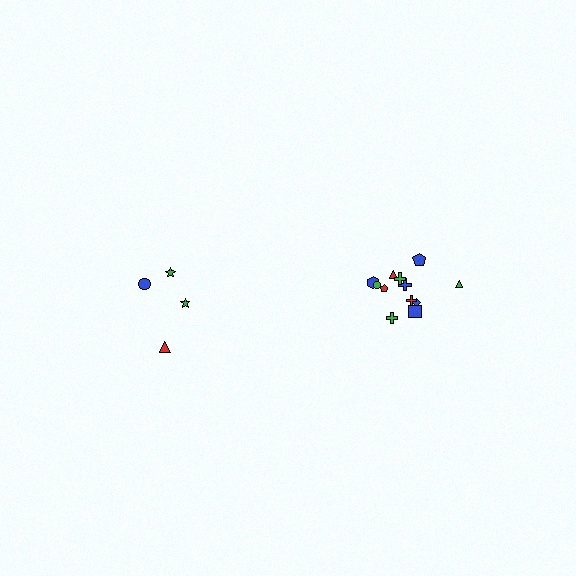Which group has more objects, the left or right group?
The right group.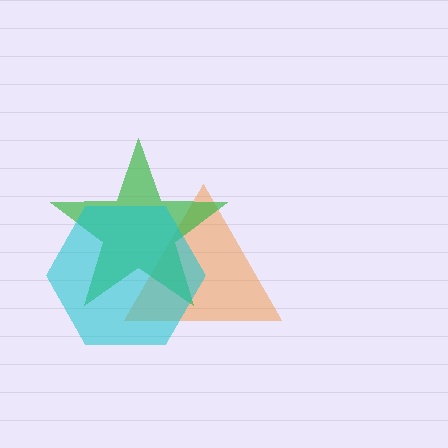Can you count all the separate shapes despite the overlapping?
Yes, there are 3 separate shapes.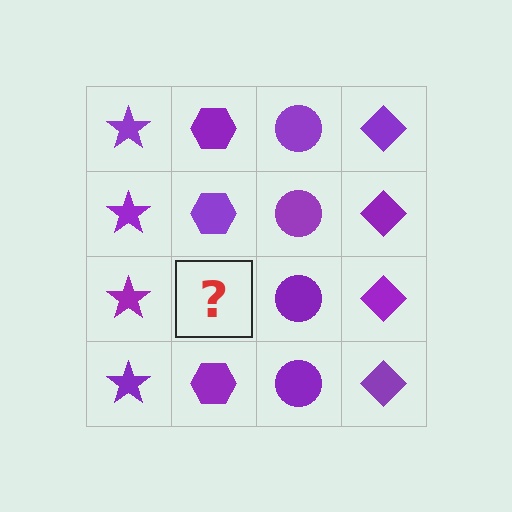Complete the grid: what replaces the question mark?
The question mark should be replaced with a purple hexagon.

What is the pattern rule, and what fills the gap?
The rule is that each column has a consistent shape. The gap should be filled with a purple hexagon.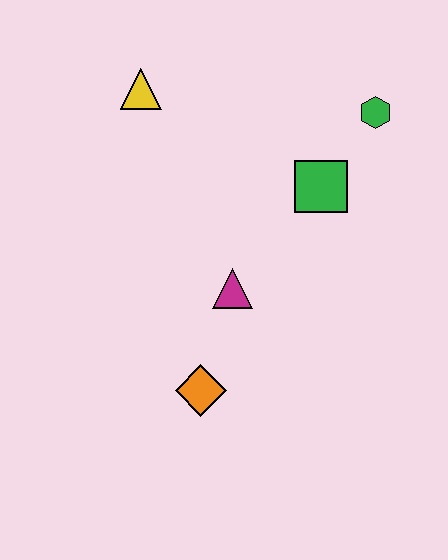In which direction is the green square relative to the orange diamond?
The green square is above the orange diamond.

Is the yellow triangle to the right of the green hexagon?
No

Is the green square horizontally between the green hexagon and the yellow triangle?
Yes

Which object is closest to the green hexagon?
The green square is closest to the green hexagon.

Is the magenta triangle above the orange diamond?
Yes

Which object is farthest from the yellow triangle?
The orange diamond is farthest from the yellow triangle.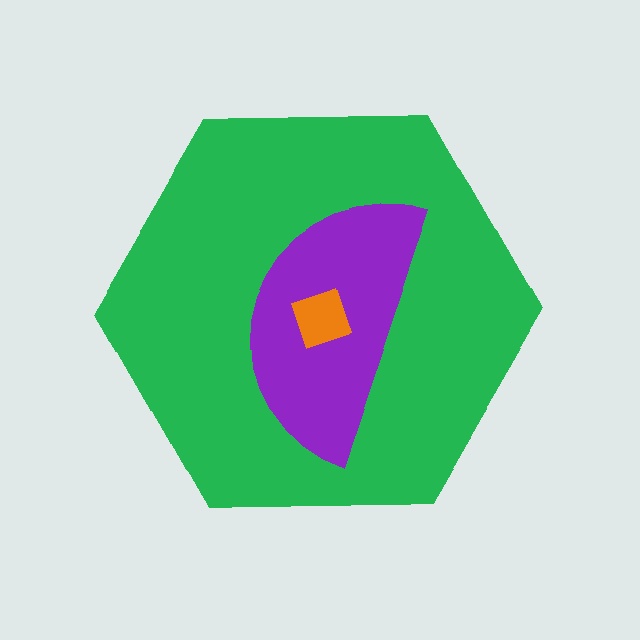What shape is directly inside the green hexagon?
The purple semicircle.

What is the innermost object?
The orange diamond.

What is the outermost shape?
The green hexagon.